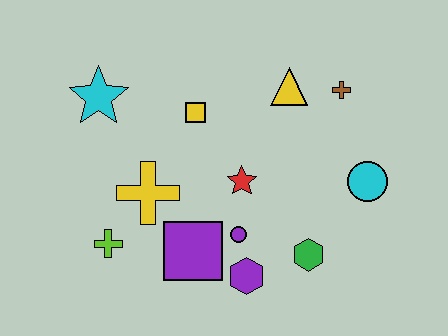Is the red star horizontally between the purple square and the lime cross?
No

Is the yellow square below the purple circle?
No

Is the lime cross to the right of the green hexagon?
No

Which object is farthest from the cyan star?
The cyan circle is farthest from the cyan star.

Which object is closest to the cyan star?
The yellow square is closest to the cyan star.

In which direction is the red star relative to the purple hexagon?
The red star is above the purple hexagon.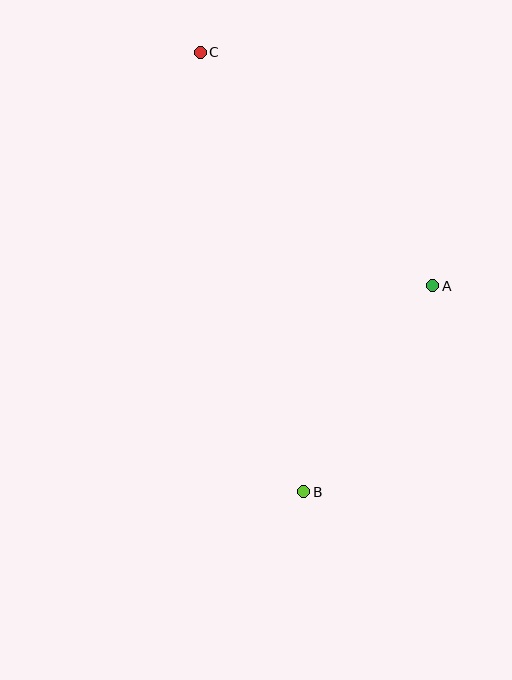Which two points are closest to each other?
Points A and B are closest to each other.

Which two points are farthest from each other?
Points B and C are farthest from each other.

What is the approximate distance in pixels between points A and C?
The distance between A and C is approximately 330 pixels.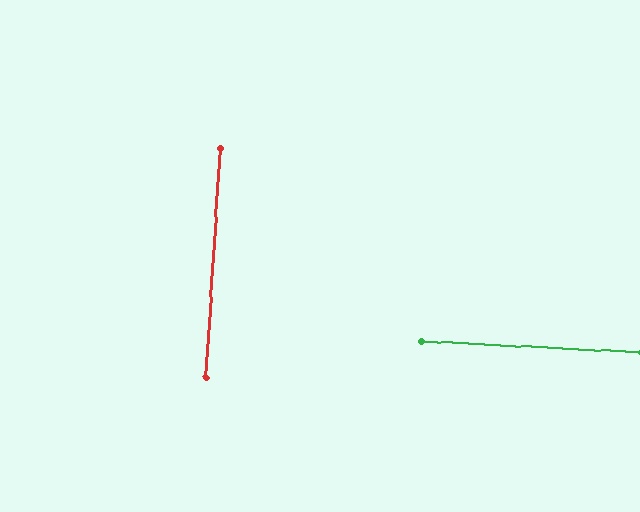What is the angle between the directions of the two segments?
Approximately 90 degrees.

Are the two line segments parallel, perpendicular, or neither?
Perpendicular — they meet at approximately 90°.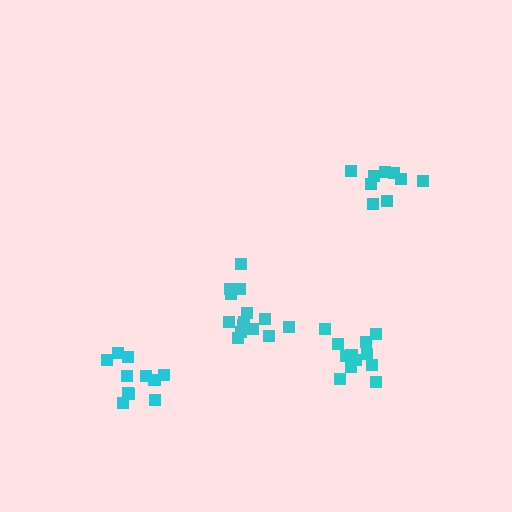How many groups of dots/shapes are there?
There are 4 groups.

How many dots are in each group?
Group 1: 9 dots, Group 2: 13 dots, Group 3: 15 dots, Group 4: 11 dots (48 total).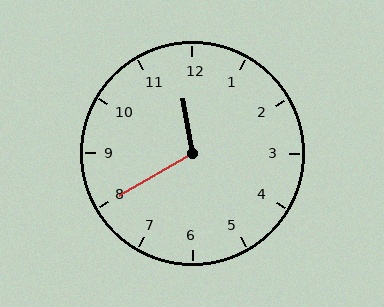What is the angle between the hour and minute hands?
Approximately 110 degrees.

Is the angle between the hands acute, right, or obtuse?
It is obtuse.